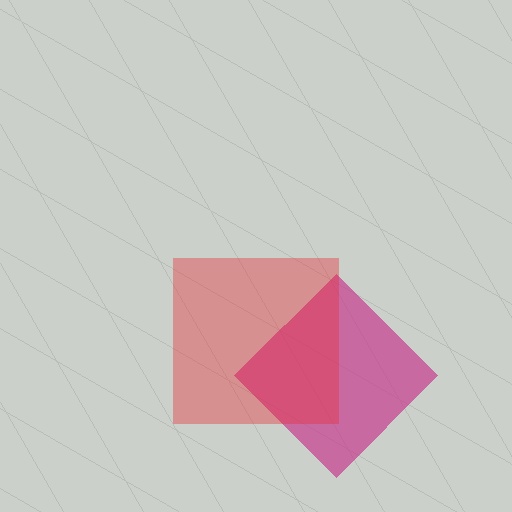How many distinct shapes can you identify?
There are 2 distinct shapes: a magenta diamond, a red square.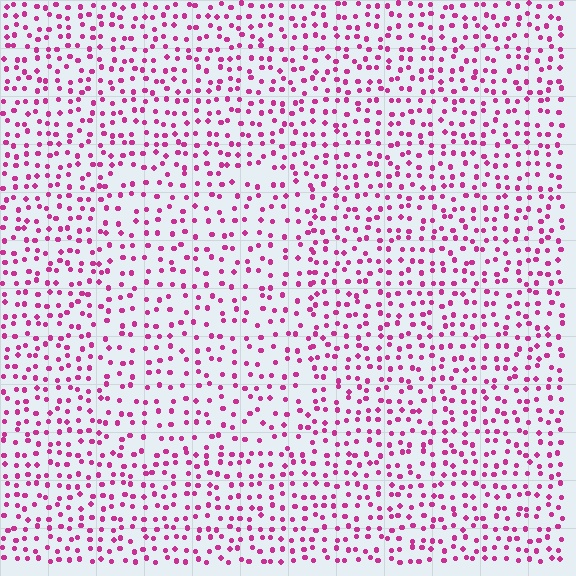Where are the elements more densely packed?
The elements are more densely packed outside the rectangle boundary.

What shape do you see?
I see a rectangle.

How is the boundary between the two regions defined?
The boundary is defined by a change in element density (approximately 1.4x ratio). All elements are the same color, size, and shape.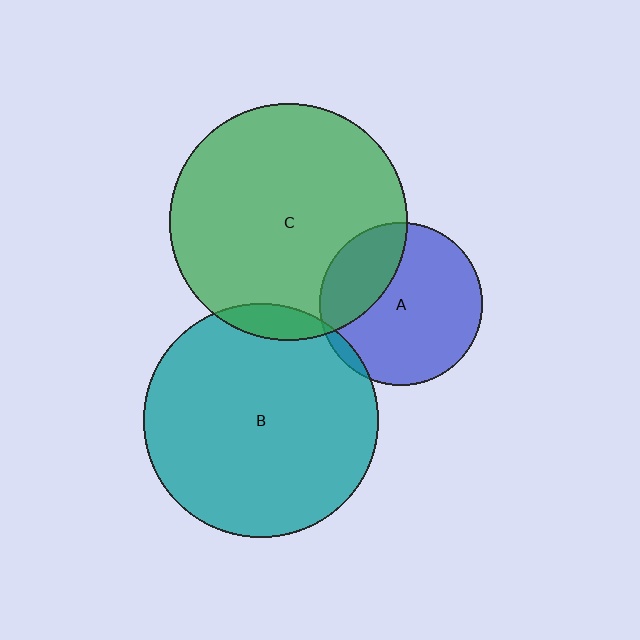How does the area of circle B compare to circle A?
Approximately 2.1 times.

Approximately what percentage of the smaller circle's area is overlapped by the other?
Approximately 5%.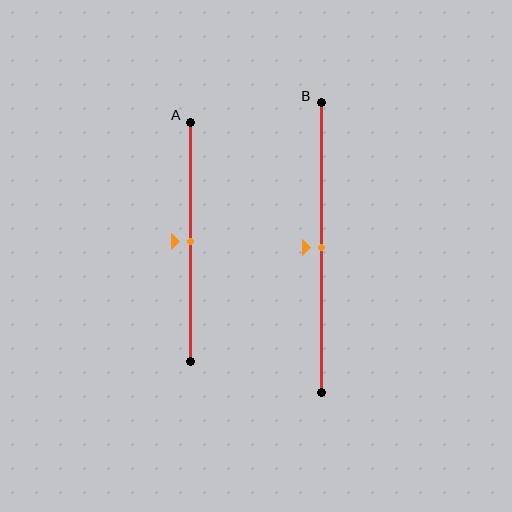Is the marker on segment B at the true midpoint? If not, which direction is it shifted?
Yes, the marker on segment B is at the true midpoint.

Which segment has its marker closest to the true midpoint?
Segment A has its marker closest to the true midpoint.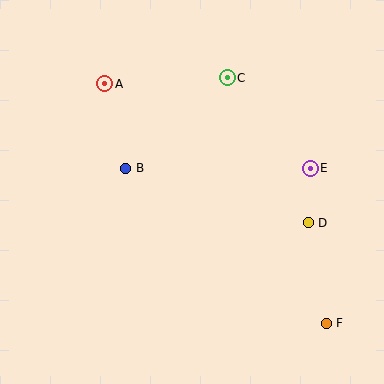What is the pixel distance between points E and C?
The distance between E and C is 123 pixels.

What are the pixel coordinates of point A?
Point A is at (105, 84).